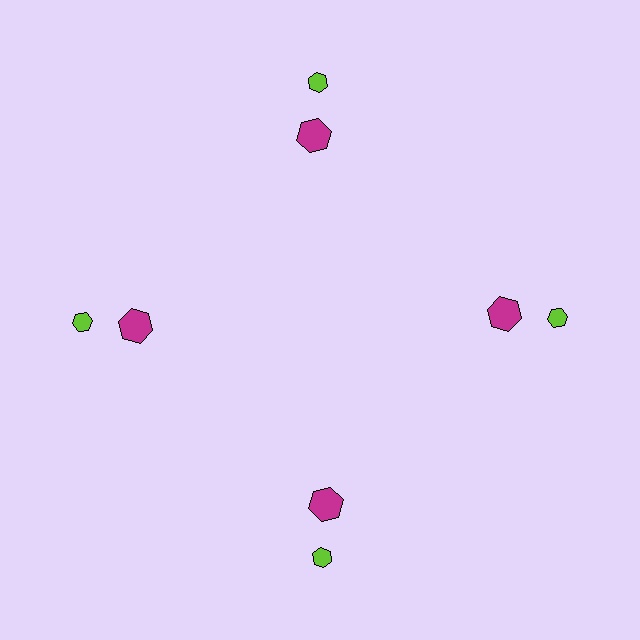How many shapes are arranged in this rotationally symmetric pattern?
There are 8 shapes, arranged in 4 groups of 2.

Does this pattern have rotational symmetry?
Yes, this pattern has 4-fold rotational symmetry. It looks the same after rotating 90 degrees around the center.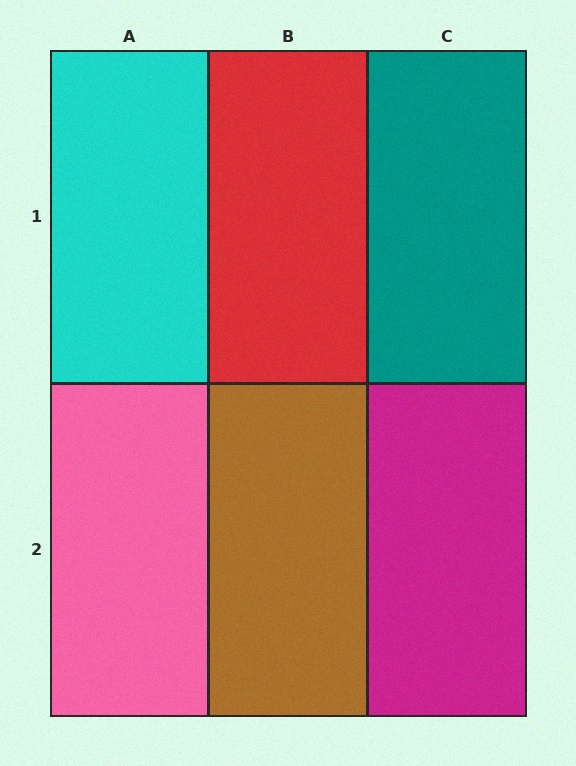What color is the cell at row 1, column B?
Red.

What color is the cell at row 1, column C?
Teal.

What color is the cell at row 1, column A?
Cyan.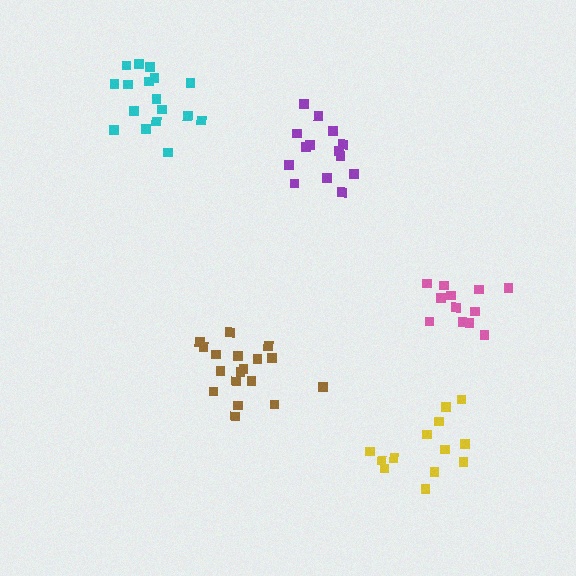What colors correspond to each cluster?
The clusters are colored: brown, yellow, pink, purple, cyan.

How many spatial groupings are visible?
There are 5 spatial groupings.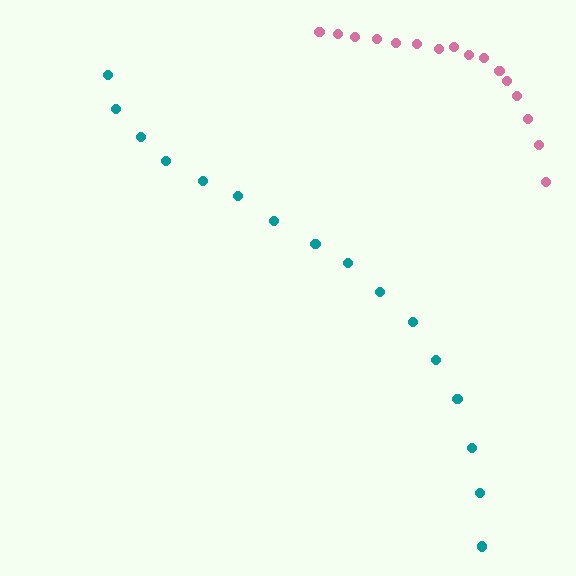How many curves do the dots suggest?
There are 2 distinct paths.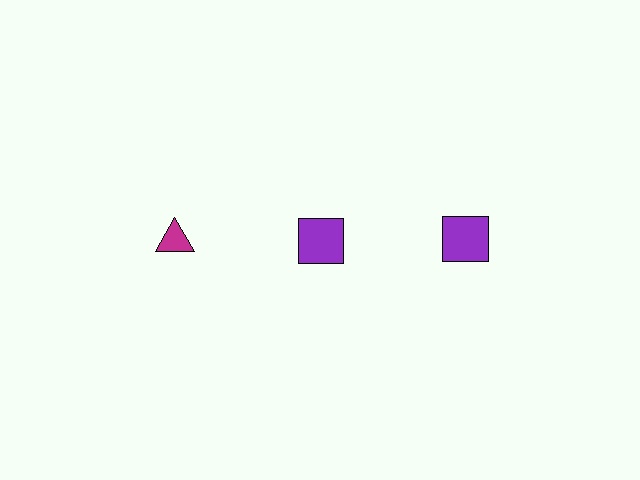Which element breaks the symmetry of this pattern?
The magenta triangle in the top row, leftmost column breaks the symmetry. All other shapes are purple squares.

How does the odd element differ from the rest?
It differs in both color (magenta instead of purple) and shape (triangle instead of square).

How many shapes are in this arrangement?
There are 3 shapes arranged in a grid pattern.